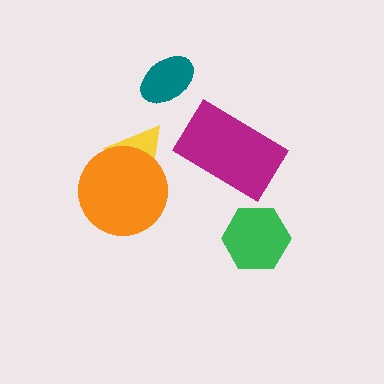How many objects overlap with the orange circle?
1 object overlaps with the orange circle.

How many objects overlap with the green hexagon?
0 objects overlap with the green hexagon.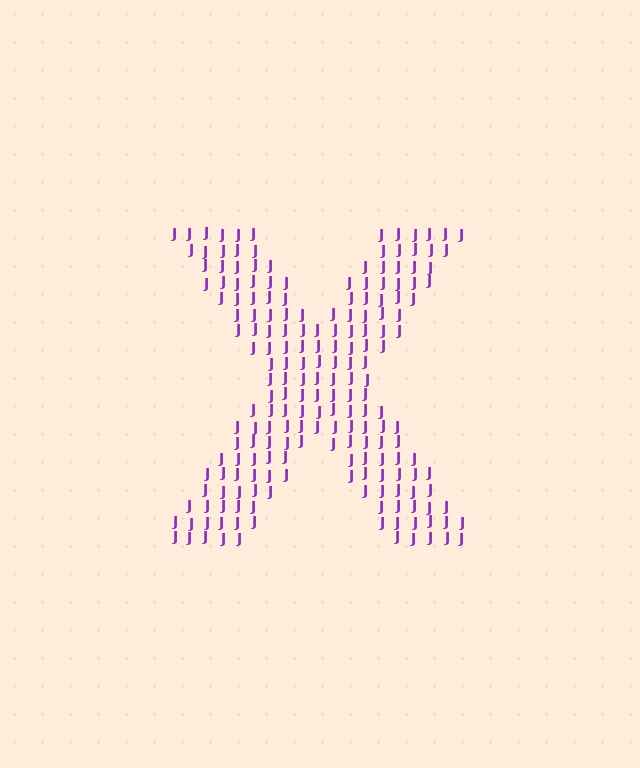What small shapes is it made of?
It is made of small letter J's.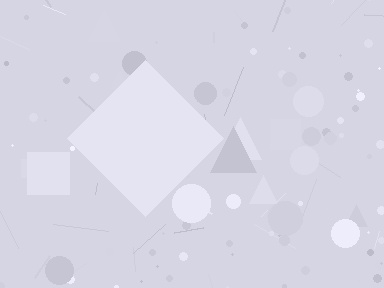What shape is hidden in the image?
A diamond is hidden in the image.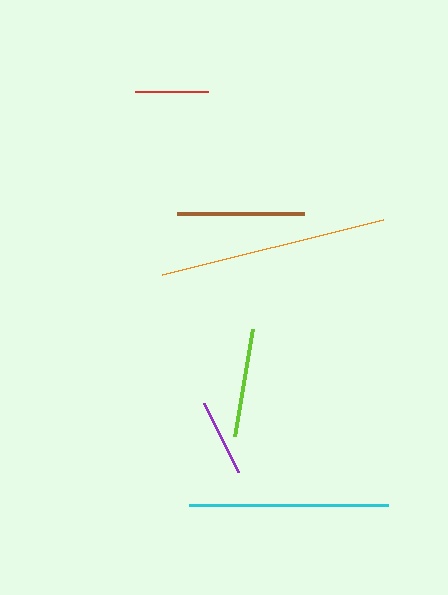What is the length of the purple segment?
The purple segment is approximately 76 pixels long.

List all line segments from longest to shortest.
From longest to shortest: orange, cyan, brown, lime, purple, red.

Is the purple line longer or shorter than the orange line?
The orange line is longer than the purple line.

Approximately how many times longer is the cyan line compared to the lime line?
The cyan line is approximately 1.8 times the length of the lime line.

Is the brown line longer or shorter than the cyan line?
The cyan line is longer than the brown line.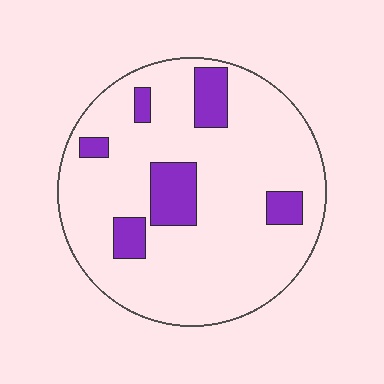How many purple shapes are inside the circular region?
6.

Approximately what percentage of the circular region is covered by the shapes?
Approximately 15%.